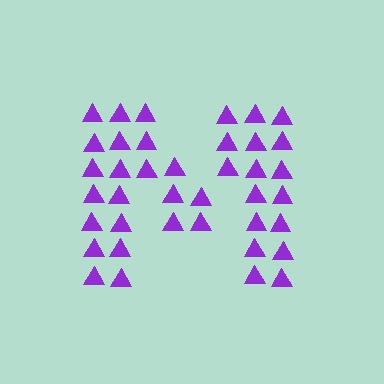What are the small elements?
The small elements are triangles.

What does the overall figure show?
The overall figure shows the letter M.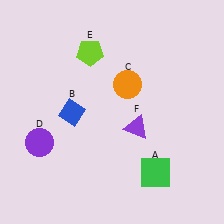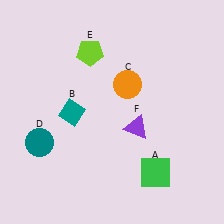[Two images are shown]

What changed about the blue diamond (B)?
In Image 1, B is blue. In Image 2, it changed to teal.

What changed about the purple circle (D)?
In Image 1, D is purple. In Image 2, it changed to teal.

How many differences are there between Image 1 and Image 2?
There are 2 differences between the two images.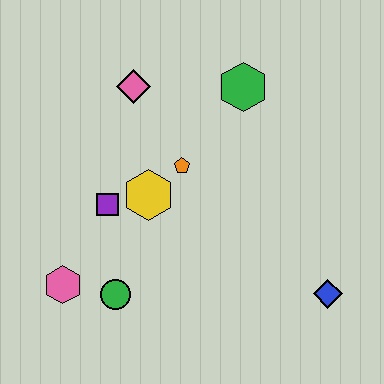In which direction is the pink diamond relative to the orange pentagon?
The pink diamond is above the orange pentagon.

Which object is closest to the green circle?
The pink hexagon is closest to the green circle.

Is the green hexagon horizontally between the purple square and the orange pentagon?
No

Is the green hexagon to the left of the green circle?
No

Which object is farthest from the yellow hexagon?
The blue diamond is farthest from the yellow hexagon.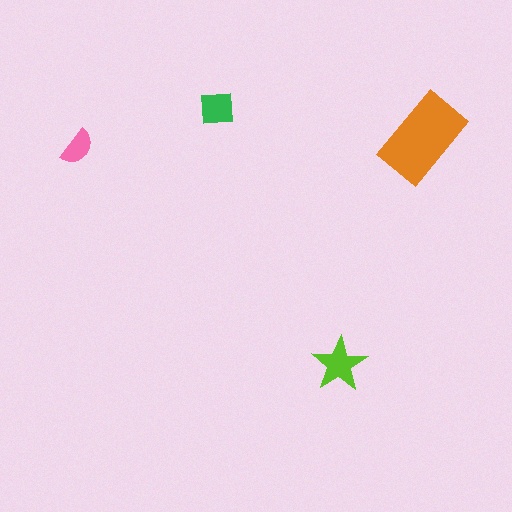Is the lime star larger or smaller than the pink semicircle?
Larger.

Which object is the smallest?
The pink semicircle.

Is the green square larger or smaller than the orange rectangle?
Smaller.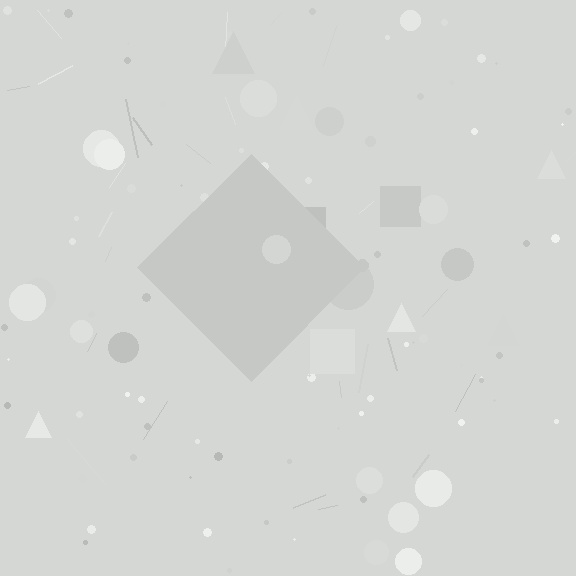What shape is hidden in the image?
A diamond is hidden in the image.